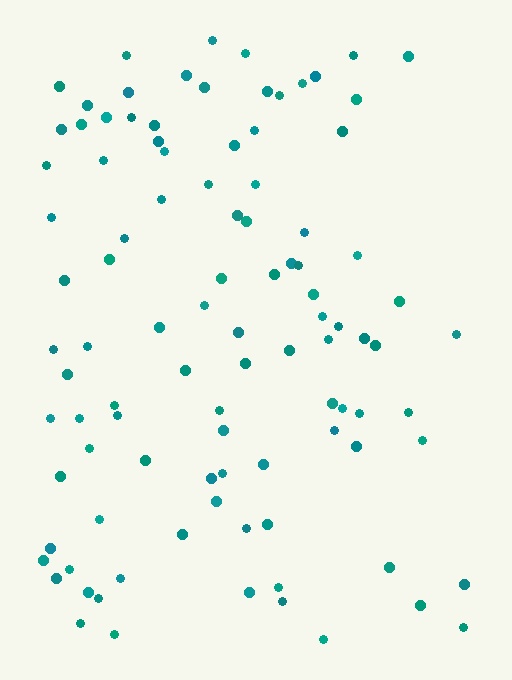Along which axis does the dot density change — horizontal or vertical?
Horizontal.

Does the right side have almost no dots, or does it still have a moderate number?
Still a moderate number, just noticeably fewer than the left.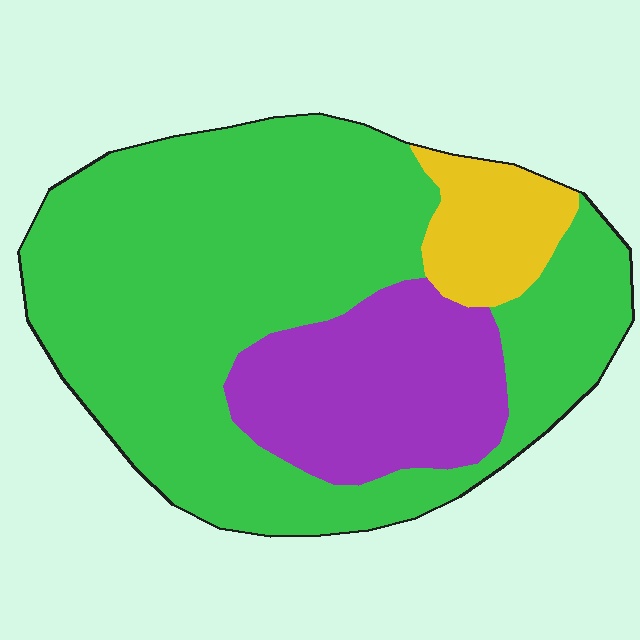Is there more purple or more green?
Green.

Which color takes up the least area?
Yellow, at roughly 10%.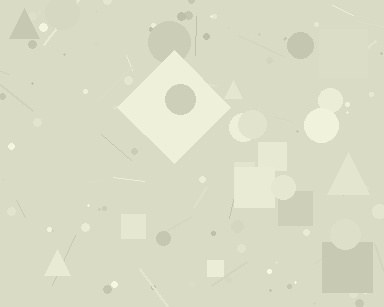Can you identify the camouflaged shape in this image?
The camouflaged shape is a diamond.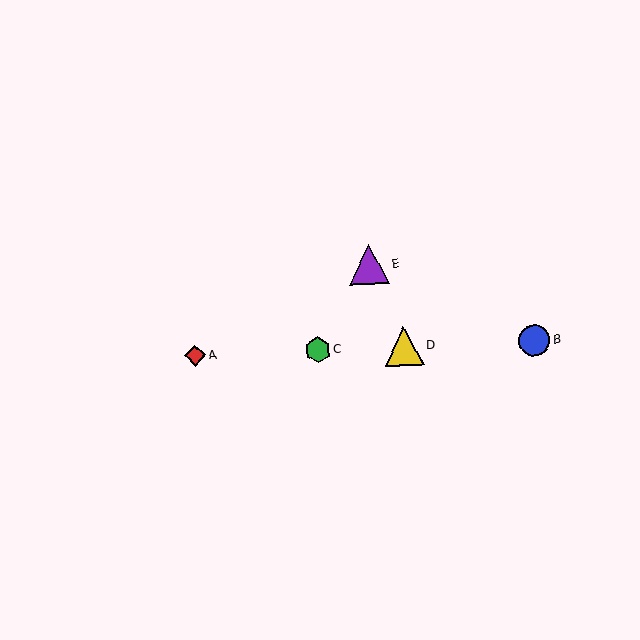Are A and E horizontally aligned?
No, A is at y≈355 and E is at y≈264.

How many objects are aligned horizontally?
4 objects (A, B, C, D) are aligned horizontally.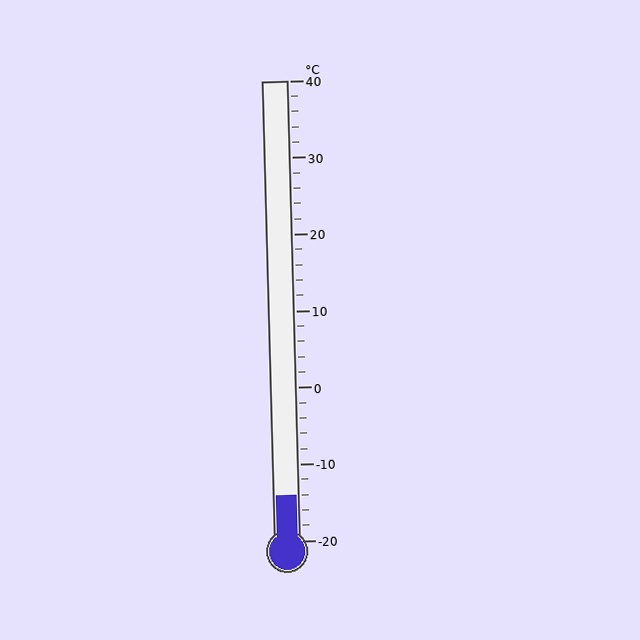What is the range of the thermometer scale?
The thermometer scale ranges from -20°C to 40°C.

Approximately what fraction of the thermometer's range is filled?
The thermometer is filled to approximately 10% of its range.